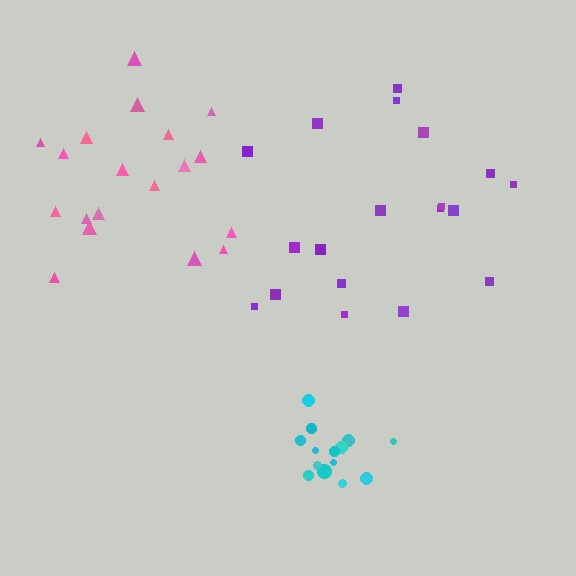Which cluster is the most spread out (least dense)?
Purple.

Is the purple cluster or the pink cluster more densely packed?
Pink.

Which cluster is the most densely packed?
Cyan.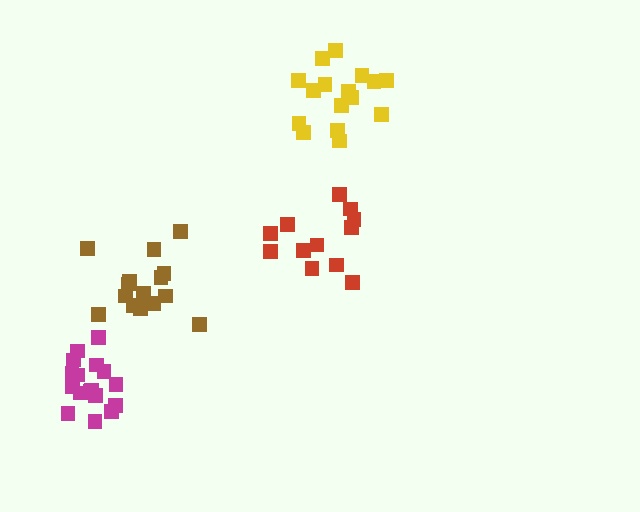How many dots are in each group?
Group 1: 15 dots, Group 2: 12 dots, Group 3: 17 dots, Group 4: 16 dots (60 total).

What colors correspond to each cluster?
The clusters are colored: brown, red, magenta, yellow.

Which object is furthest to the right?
The yellow cluster is rightmost.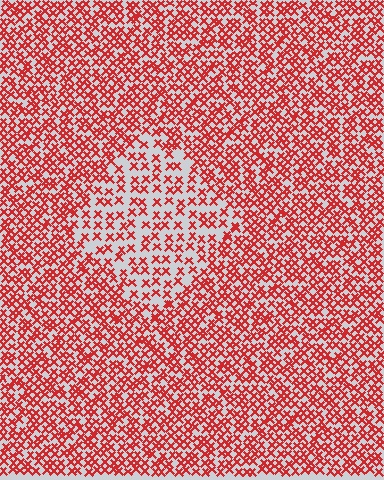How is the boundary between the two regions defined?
The boundary is defined by a change in element density (approximately 1.9x ratio). All elements are the same color, size, and shape.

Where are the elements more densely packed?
The elements are more densely packed outside the diamond boundary.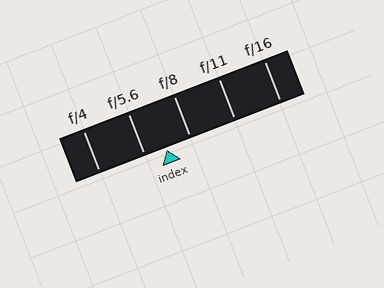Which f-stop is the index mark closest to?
The index mark is closest to f/5.6.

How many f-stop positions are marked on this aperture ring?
There are 5 f-stop positions marked.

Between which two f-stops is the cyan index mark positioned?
The index mark is between f/5.6 and f/8.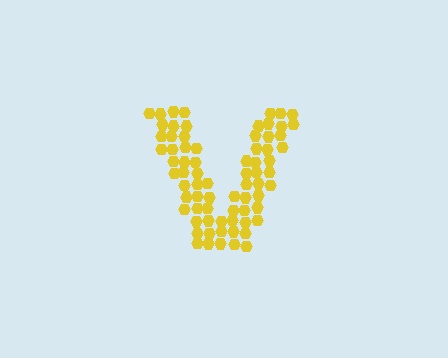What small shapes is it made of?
It is made of small hexagons.